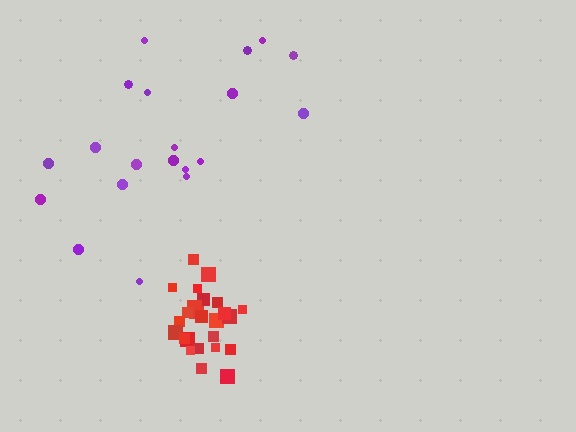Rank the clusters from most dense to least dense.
red, purple.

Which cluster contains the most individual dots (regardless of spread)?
Red (25).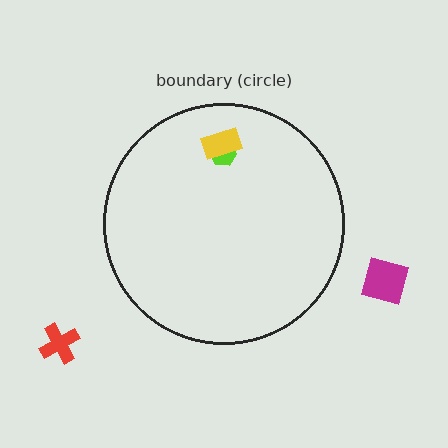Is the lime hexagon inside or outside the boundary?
Inside.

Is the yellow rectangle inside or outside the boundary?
Inside.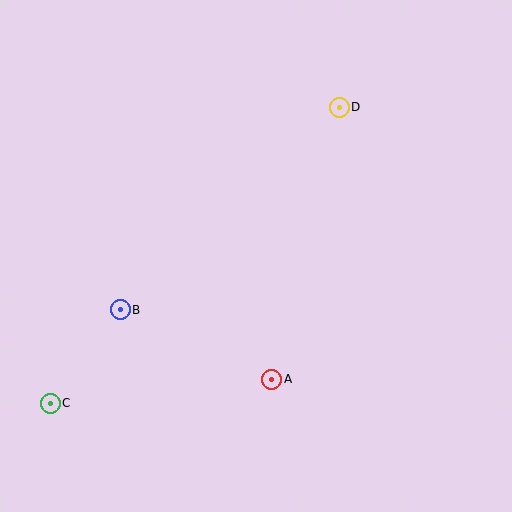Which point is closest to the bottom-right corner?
Point A is closest to the bottom-right corner.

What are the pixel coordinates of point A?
Point A is at (272, 379).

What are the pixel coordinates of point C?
Point C is at (50, 403).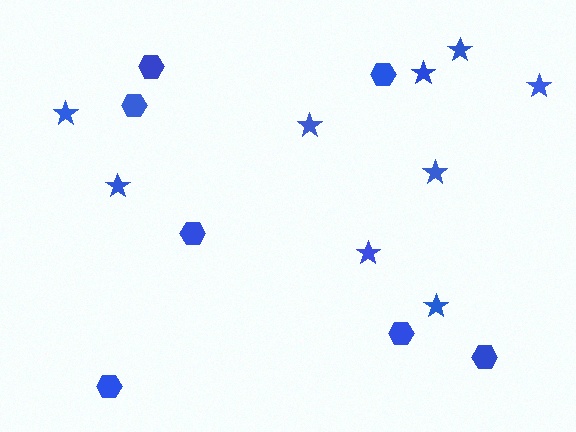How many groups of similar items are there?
There are 2 groups: one group of hexagons (7) and one group of stars (9).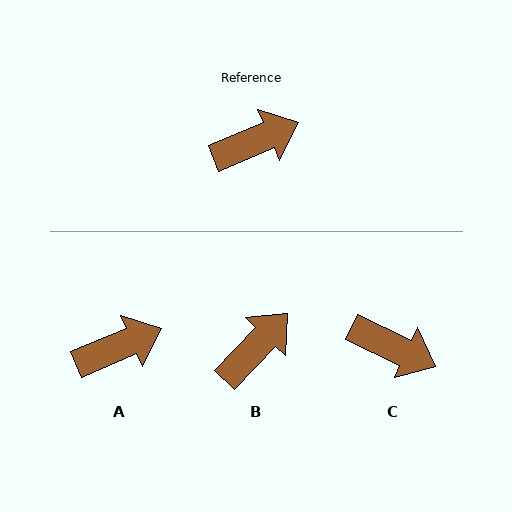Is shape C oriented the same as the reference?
No, it is off by about 48 degrees.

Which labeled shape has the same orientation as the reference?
A.